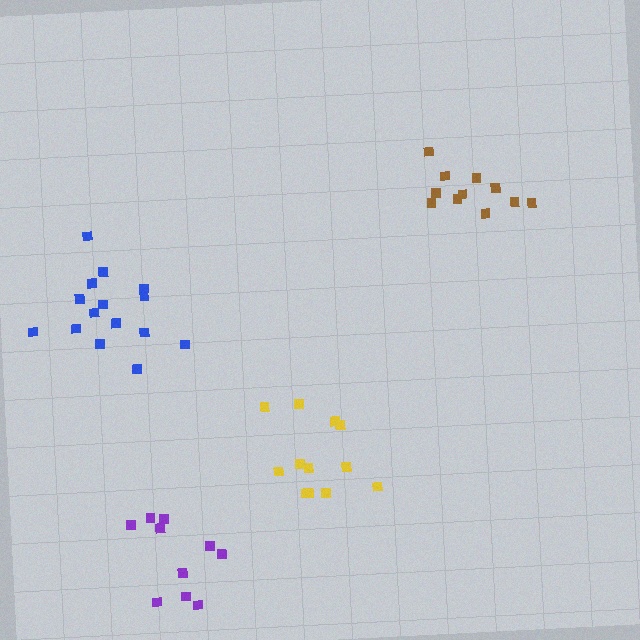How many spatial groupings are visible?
There are 4 spatial groupings.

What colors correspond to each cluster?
The clusters are colored: purple, blue, yellow, brown.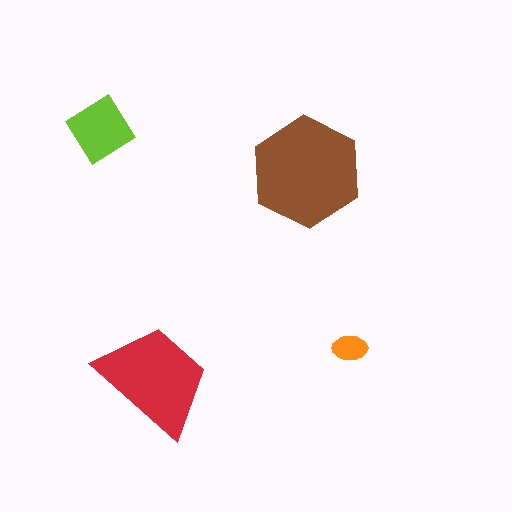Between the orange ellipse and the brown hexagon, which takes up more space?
The brown hexagon.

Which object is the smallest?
The orange ellipse.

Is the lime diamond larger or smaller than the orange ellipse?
Larger.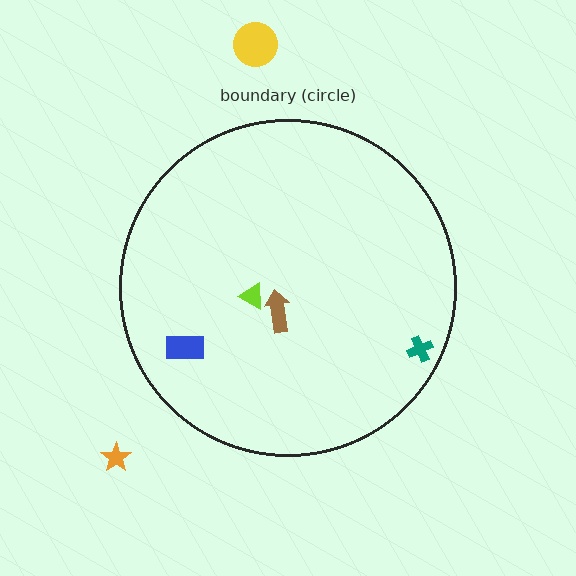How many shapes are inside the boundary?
4 inside, 2 outside.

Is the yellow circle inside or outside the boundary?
Outside.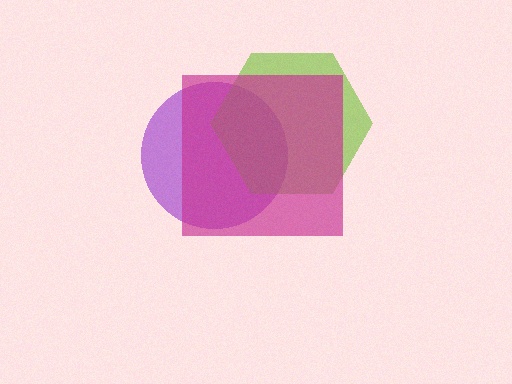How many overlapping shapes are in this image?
There are 3 overlapping shapes in the image.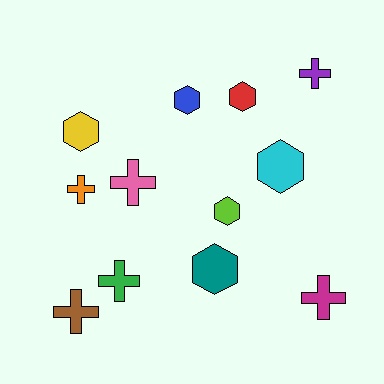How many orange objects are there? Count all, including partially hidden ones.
There is 1 orange object.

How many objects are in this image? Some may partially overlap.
There are 12 objects.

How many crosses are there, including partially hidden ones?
There are 6 crosses.